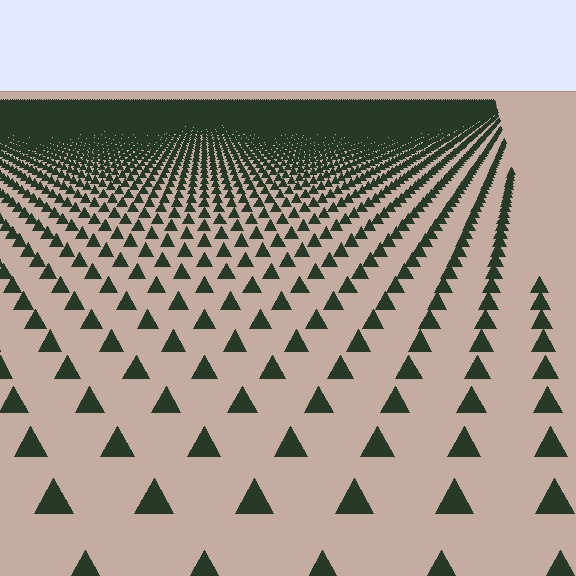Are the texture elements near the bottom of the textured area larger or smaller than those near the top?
Larger. Near the bottom, elements are closer to the viewer and appear at a bigger on-screen size.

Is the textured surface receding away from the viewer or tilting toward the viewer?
The surface is receding away from the viewer. Texture elements get smaller and denser toward the top.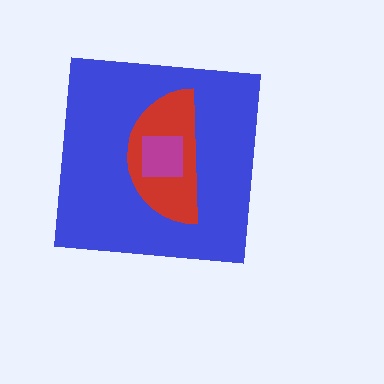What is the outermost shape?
The blue square.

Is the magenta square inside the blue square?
Yes.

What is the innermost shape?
The magenta square.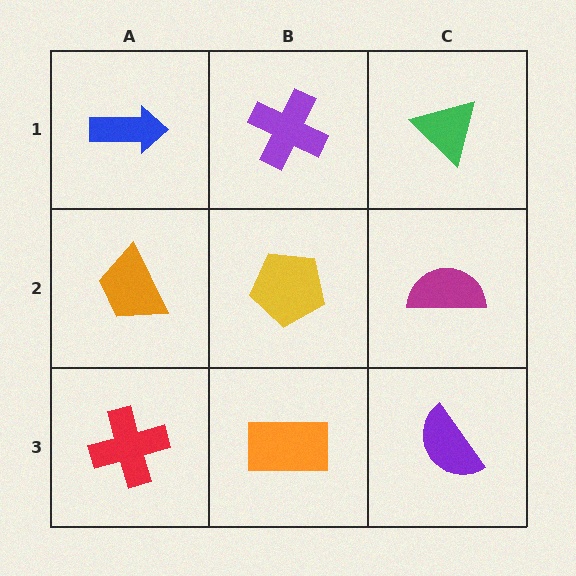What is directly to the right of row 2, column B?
A magenta semicircle.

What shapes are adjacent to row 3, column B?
A yellow pentagon (row 2, column B), a red cross (row 3, column A), a purple semicircle (row 3, column C).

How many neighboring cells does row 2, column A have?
3.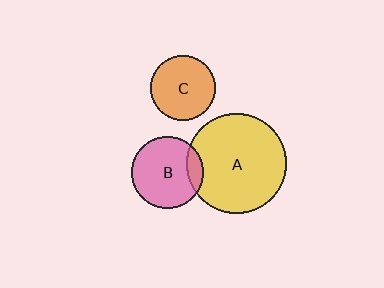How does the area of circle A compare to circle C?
Approximately 2.4 times.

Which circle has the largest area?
Circle A (yellow).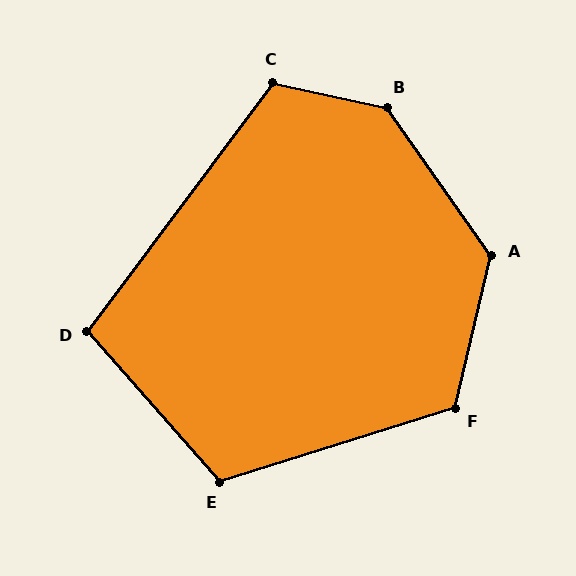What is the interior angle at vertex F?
Approximately 121 degrees (obtuse).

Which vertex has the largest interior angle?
B, at approximately 137 degrees.